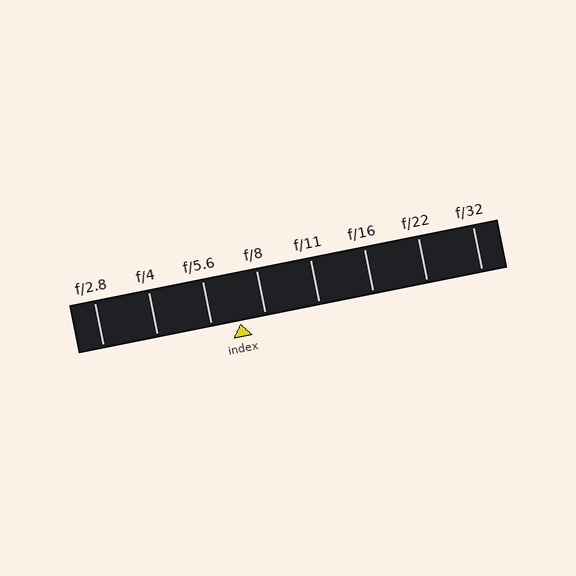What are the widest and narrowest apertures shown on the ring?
The widest aperture shown is f/2.8 and the narrowest is f/32.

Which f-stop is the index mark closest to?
The index mark is closest to f/8.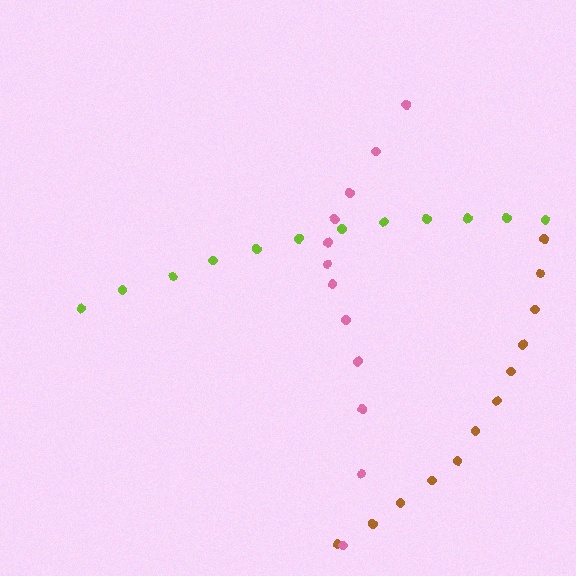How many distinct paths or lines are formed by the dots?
There are 3 distinct paths.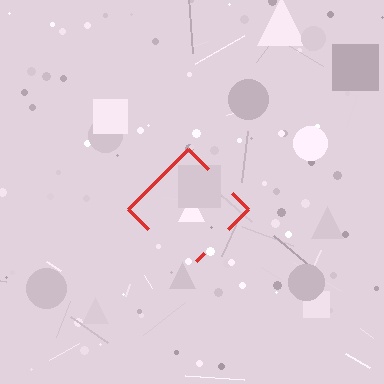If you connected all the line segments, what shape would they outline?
They would outline a diamond.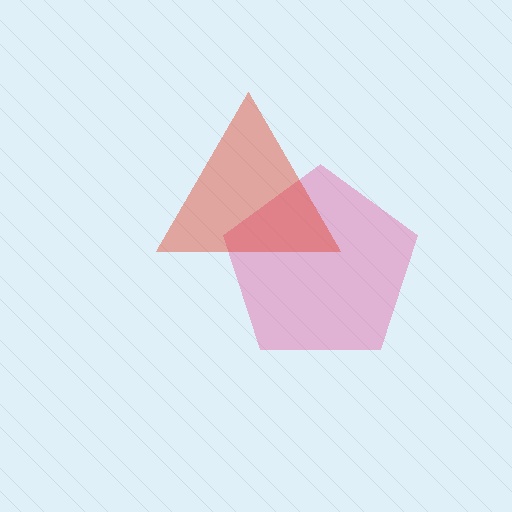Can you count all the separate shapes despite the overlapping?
Yes, there are 2 separate shapes.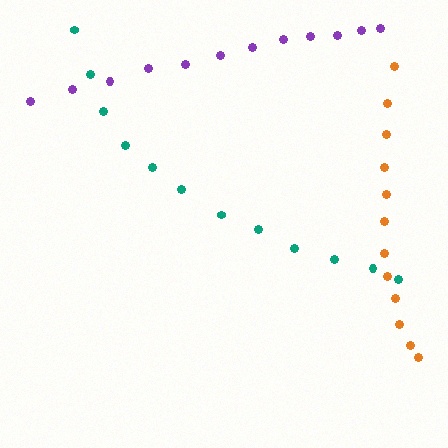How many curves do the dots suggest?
There are 3 distinct paths.